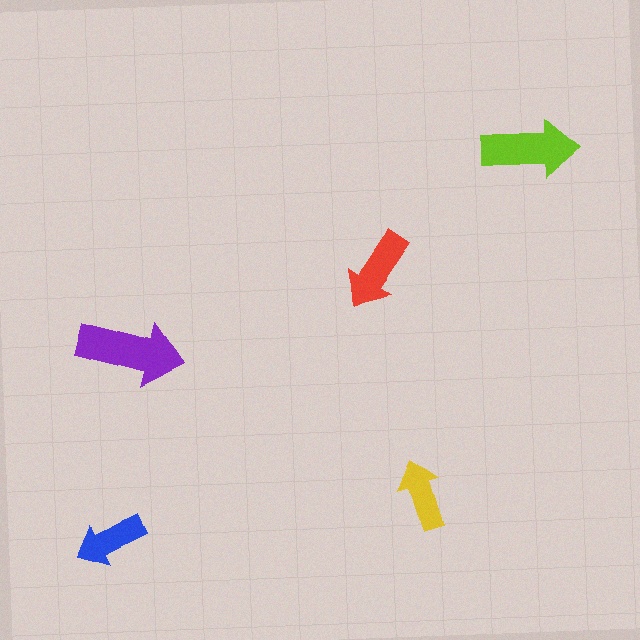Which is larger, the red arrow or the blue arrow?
The red one.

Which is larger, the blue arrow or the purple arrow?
The purple one.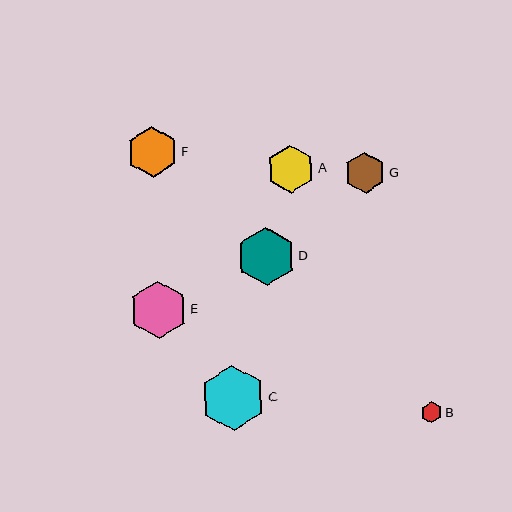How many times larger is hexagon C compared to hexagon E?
Hexagon C is approximately 1.1 times the size of hexagon E.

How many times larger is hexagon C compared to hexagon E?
Hexagon C is approximately 1.1 times the size of hexagon E.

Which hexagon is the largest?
Hexagon C is the largest with a size of approximately 65 pixels.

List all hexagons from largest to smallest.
From largest to smallest: C, D, E, F, A, G, B.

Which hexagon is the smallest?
Hexagon B is the smallest with a size of approximately 21 pixels.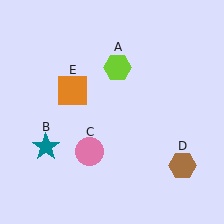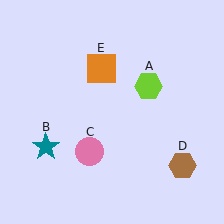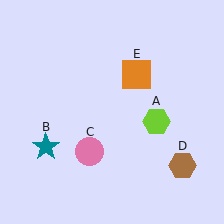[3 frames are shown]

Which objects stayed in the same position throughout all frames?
Teal star (object B) and pink circle (object C) and brown hexagon (object D) remained stationary.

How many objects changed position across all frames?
2 objects changed position: lime hexagon (object A), orange square (object E).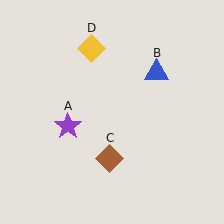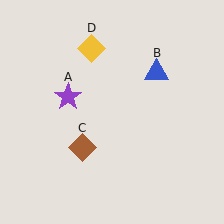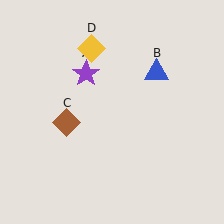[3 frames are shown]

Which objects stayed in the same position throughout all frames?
Blue triangle (object B) and yellow diamond (object D) remained stationary.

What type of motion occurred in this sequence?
The purple star (object A), brown diamond (object C) rotated clockwise around the center of the scene.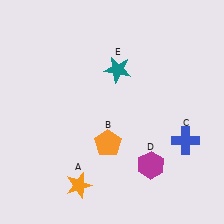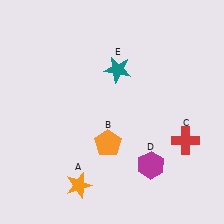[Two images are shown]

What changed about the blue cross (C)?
In Image 1, C is blue. In Image 2, it changed to red.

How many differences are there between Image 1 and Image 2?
There is 1 difference between the two images.